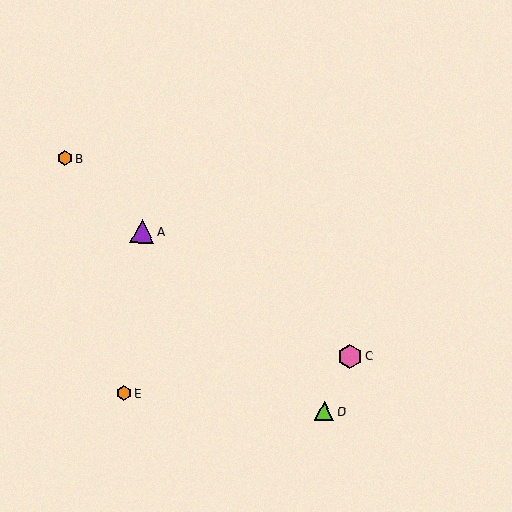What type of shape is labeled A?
Shape A is a purple triangle.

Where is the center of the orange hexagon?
The center of the orange hexagon is at (65, 158).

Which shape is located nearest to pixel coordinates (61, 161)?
The orange hexagon (labeled B) at (65, 158) is nearest to that location.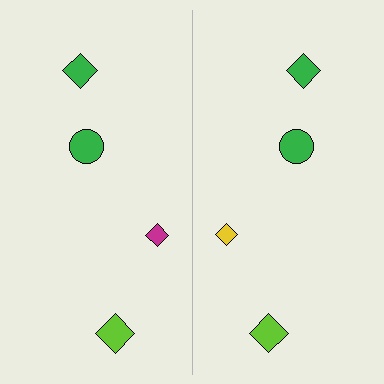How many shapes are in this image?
There are 8 shapes in this image.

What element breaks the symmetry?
The yellow diamond on the right side breaks the symmetry — its mirror counterpart is magenta.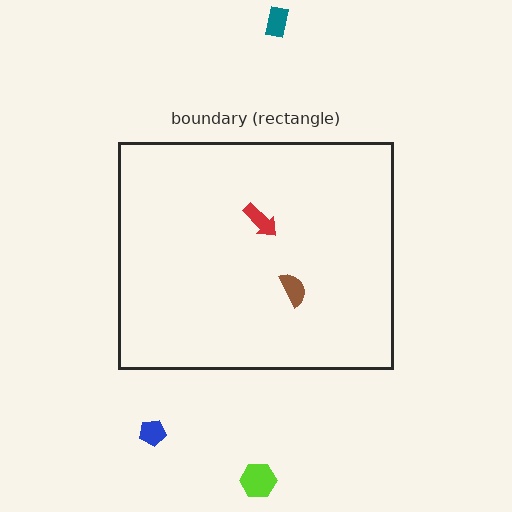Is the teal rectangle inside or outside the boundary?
Outside.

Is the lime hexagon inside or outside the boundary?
Outside.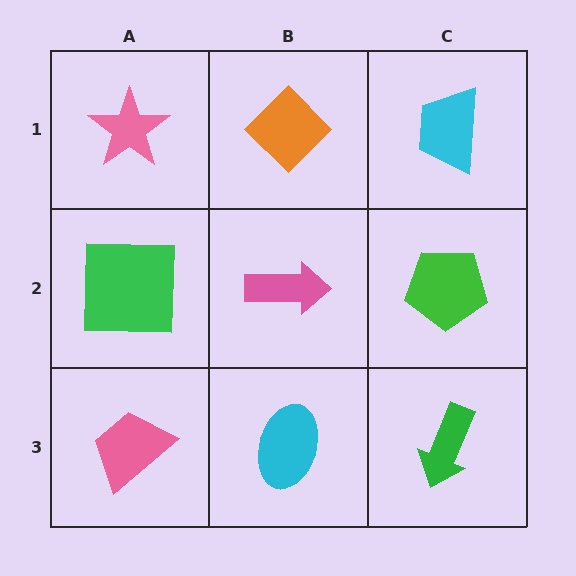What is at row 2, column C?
A green pentagon.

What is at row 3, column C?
A green arrow.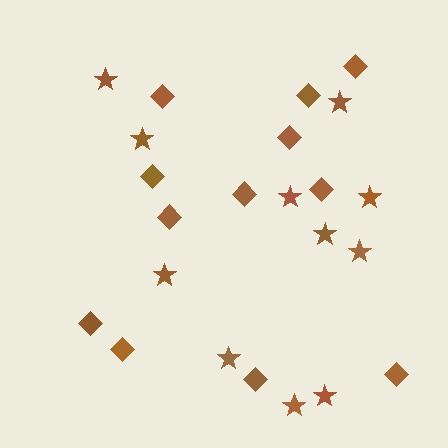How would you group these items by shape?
There are 2 groups: one group of diamonds (12) and one group of stars (11).